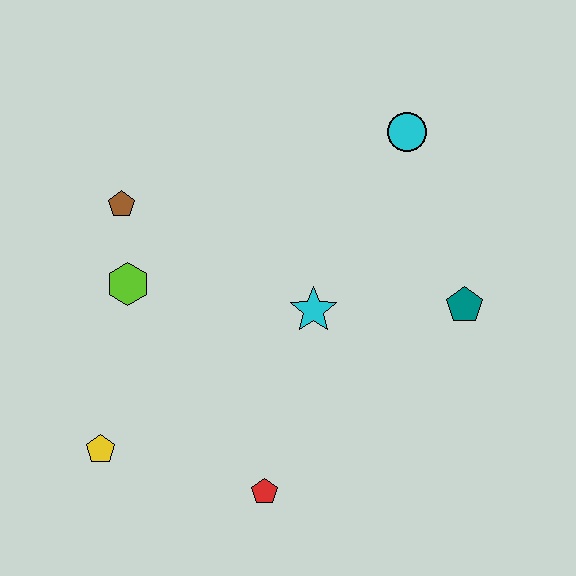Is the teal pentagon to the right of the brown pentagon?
Yes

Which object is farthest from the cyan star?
The yellow pentagon is farthest from the cyan star.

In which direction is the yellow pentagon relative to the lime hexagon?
The yellow pentagon is below the lime hexagon.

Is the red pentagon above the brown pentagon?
No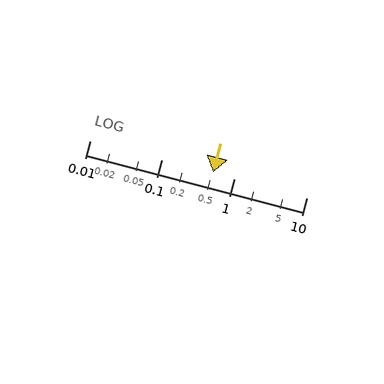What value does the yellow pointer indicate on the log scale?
The pointer indicates approximately 0.51.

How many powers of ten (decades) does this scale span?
The scale spans 3 decades, from 0.01 to 10.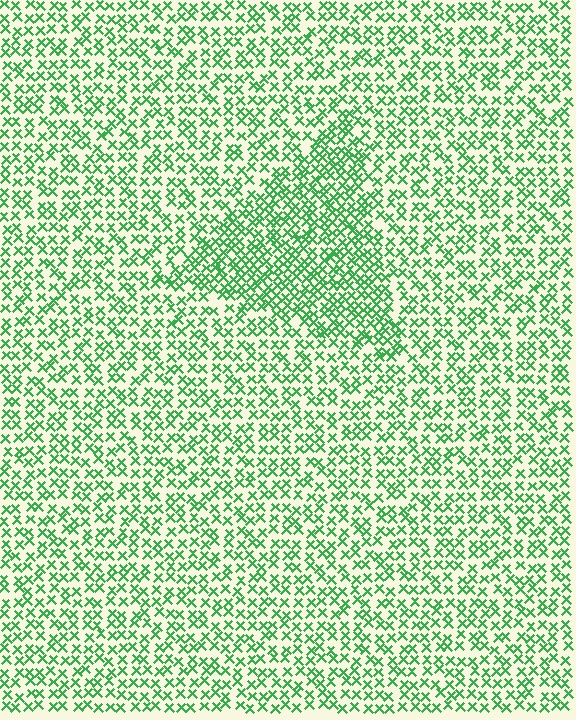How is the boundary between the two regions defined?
The boundary is defined by a change in element density (approximately 1.6x ratio). All elements are the same color, size, and shape.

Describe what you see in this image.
The image contains small green elements arranged at two different densities. A triangle-shaped region is visible where the elements are more densely packed than the surrounding area.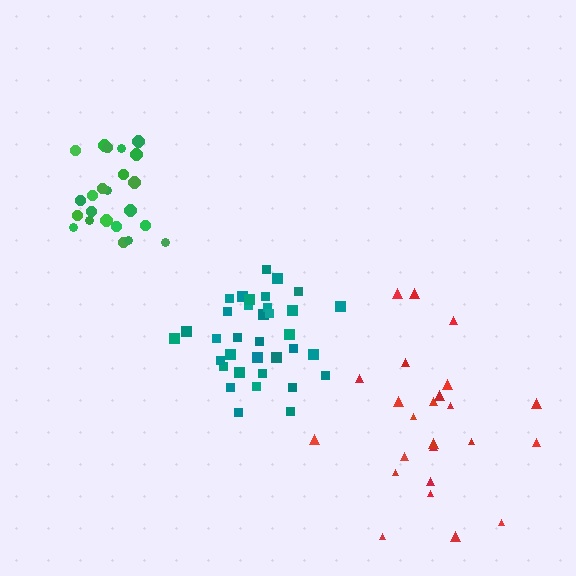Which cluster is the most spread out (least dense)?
Red.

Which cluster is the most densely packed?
Green.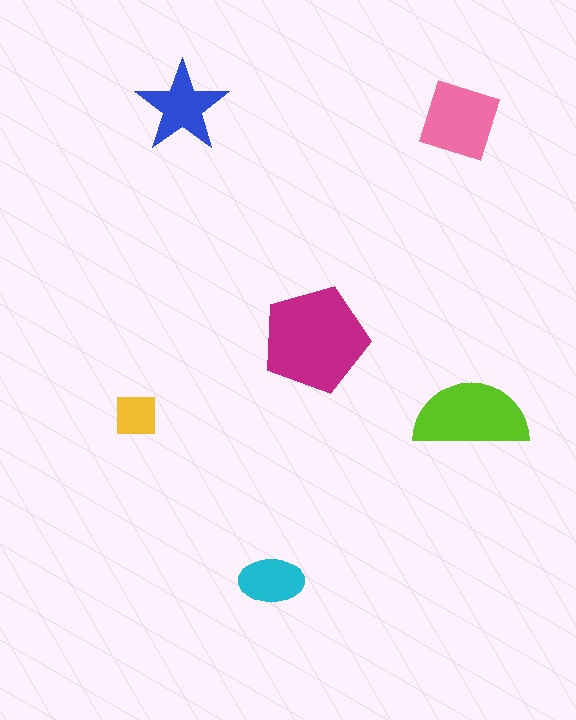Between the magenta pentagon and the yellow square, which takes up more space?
The magenta pentagon.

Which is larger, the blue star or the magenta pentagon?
The magenta pentagon.